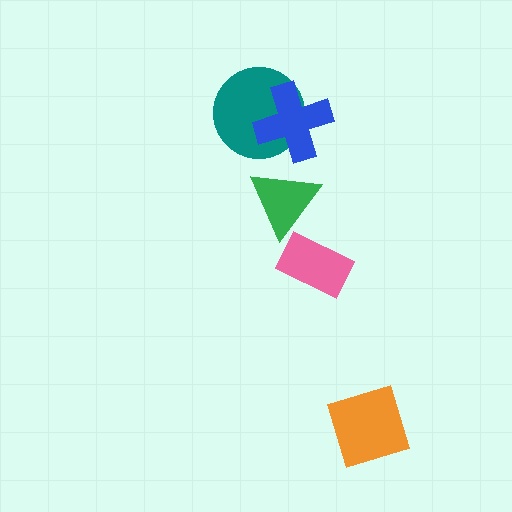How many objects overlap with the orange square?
0 objects overlap with the orange square.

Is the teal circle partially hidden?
Yes, it is partially covered by another shape.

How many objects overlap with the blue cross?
1 object overlaps with the blue cross.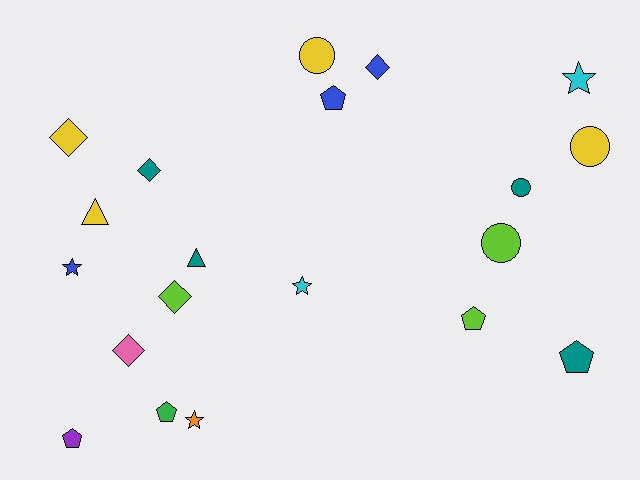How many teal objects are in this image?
There are 4 teal objects.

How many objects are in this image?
There are 20 objects.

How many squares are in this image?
There are no squares.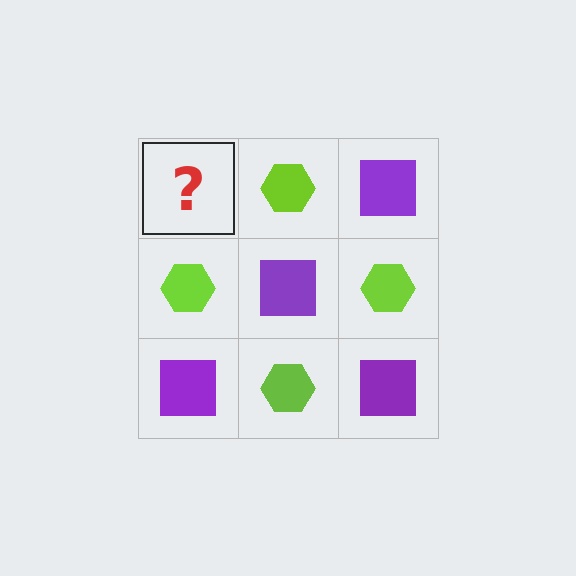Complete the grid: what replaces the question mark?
The question mark should be replaced with a purple square.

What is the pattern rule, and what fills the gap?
The rule is that it alternates purple square and lime hexagon in a checkerboard pattern. The gap should be filled with a purple square.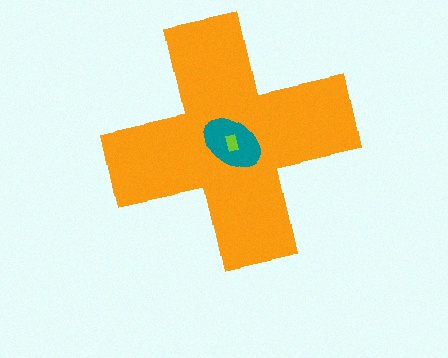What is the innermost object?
The lime rectangle.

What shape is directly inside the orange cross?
The teal ellipse.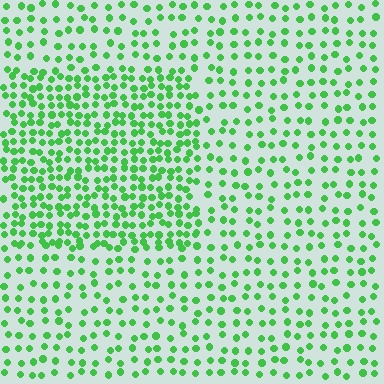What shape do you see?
I see a rectangle.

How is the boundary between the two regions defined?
The boundary is defined by a change in element density (approximately 1.9x ratio). All elements are the same color, size, and shape.